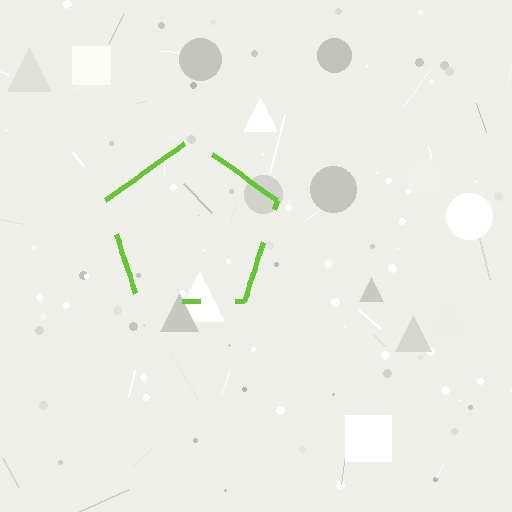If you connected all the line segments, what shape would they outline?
They would outline a pentagon.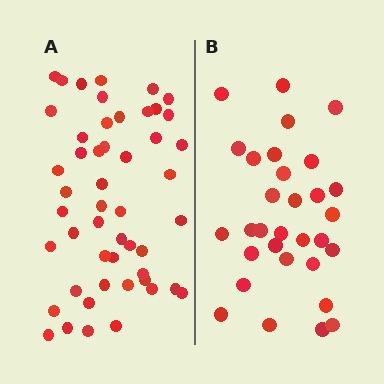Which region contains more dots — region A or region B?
Region A (the left region) has more dots.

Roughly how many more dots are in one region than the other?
Region A has approximately 20 more dots than region B.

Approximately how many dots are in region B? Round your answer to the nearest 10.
About 30 dots. (The exact count is 31, which rounds to 30.)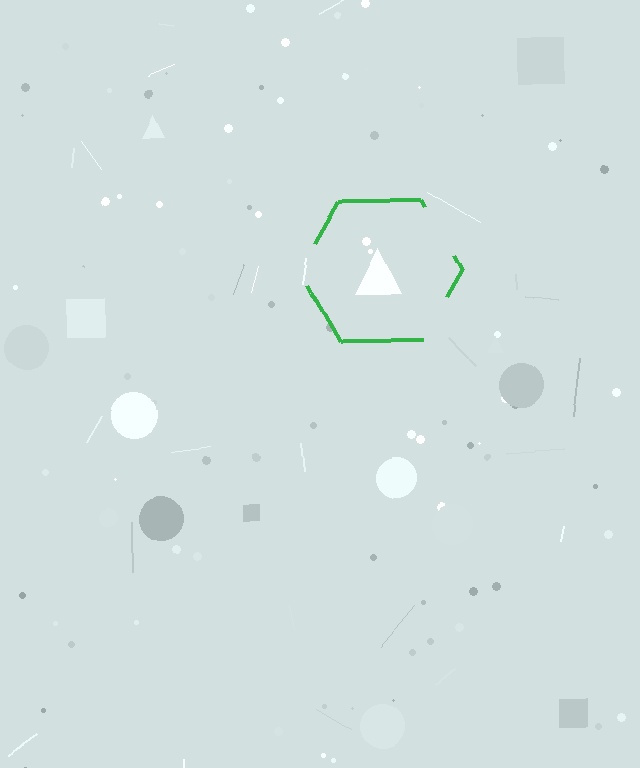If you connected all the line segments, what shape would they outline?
They would outline a hexagon.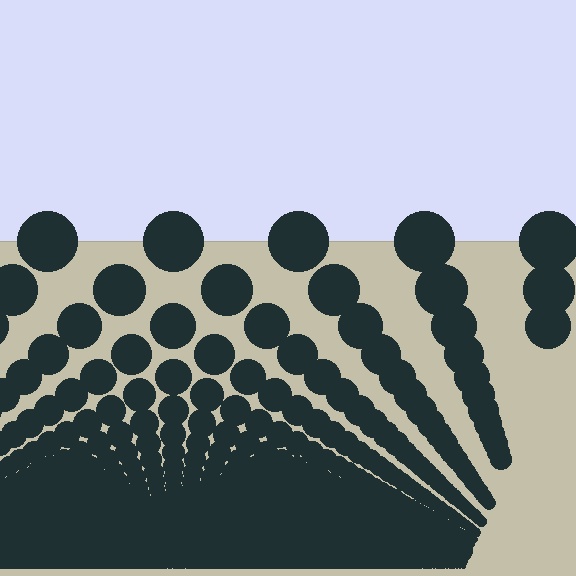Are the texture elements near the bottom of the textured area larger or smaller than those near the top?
Smaller. The gradient is inverted — elements near the bottom are smaller and denser.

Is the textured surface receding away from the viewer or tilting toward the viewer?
The surface appears to tilt toward the viewer. Texture elements get larger and sparser toward the top.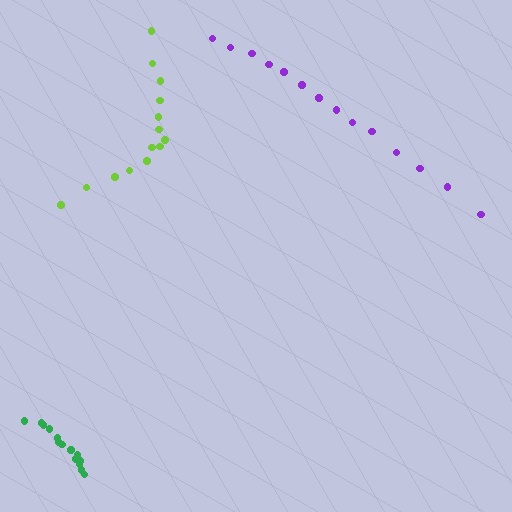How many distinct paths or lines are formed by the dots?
There are 3 distinct paths.